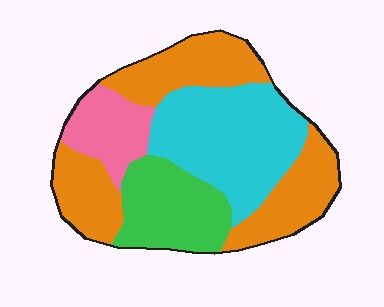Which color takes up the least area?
Pink, at roughly 10%.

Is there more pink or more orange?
Orange.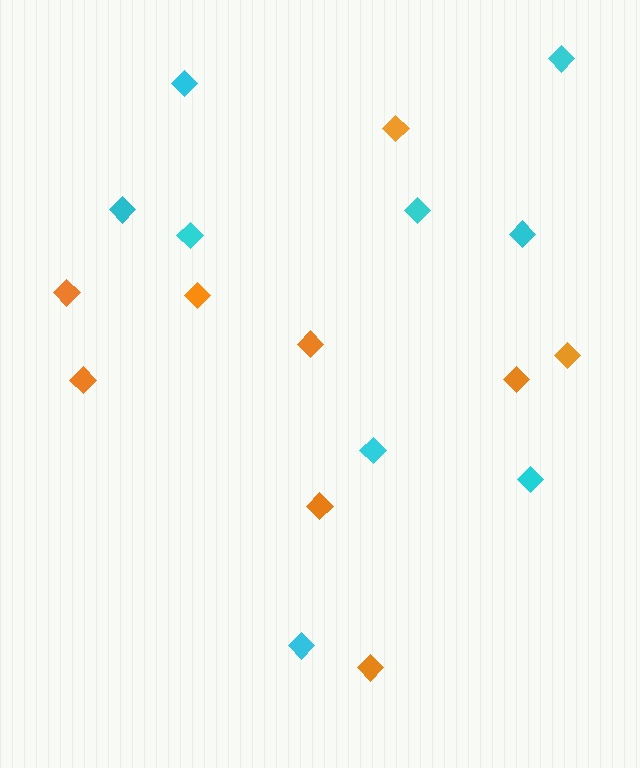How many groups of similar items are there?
There are 2 groups: one group of cyan diamonds (9) and one group of orange diamonds (9).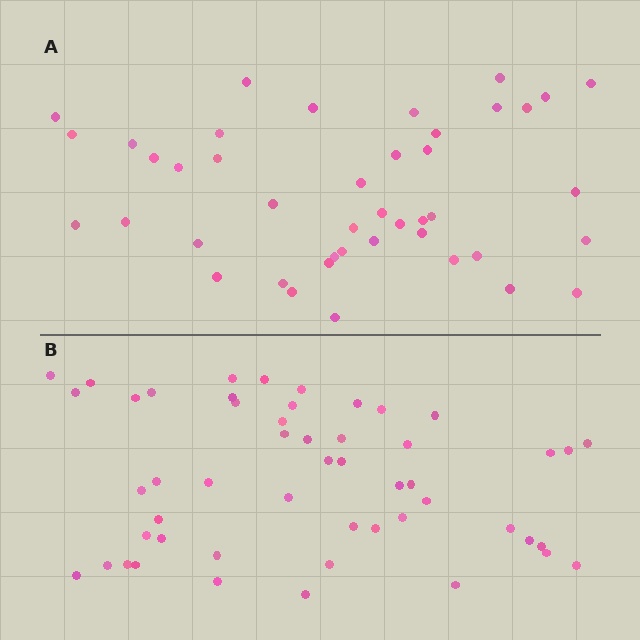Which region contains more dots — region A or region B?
Region B (the bottom region) has more dots.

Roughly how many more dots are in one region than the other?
Region B has roughly 8 or so more dots than region A.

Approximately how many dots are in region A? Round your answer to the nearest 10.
About 40 dots. (The exact count is 43, which rounds to 40.)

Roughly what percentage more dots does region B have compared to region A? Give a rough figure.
About 20% more.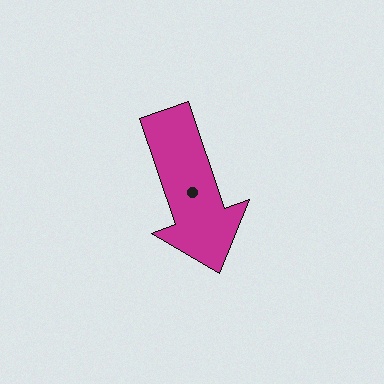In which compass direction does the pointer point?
South.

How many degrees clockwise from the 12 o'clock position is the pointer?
Approximately 161 degrees.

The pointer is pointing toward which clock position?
Roughly 5 o'clock.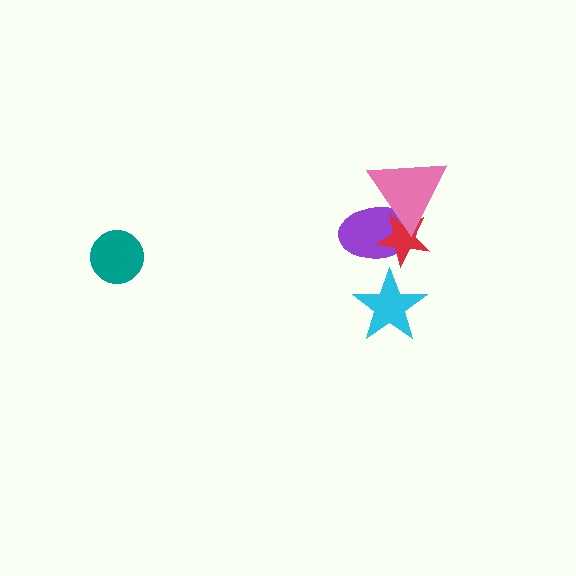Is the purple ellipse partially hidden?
Yes, it is partially covered by another shape.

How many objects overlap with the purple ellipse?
2 objects overlap with the purple ellipse.